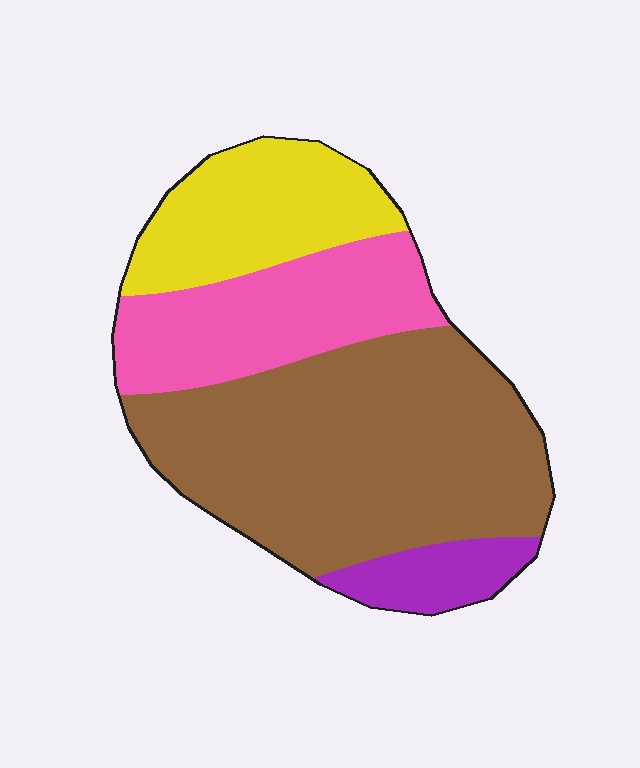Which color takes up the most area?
Brown, at roughly 50%.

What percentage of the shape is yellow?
Yellow takes up about one fifth (1/5) of the shape.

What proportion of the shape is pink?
Pink takes up between a sixth and a third of the shape.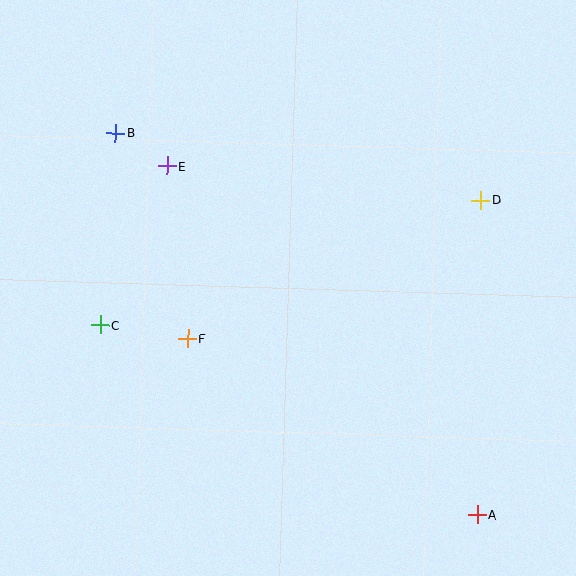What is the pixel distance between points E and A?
The distance between E and A is 467 pixels.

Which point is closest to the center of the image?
Point F at (188, 338) is closest to the center.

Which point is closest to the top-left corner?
Point B is closest to the top-left corner.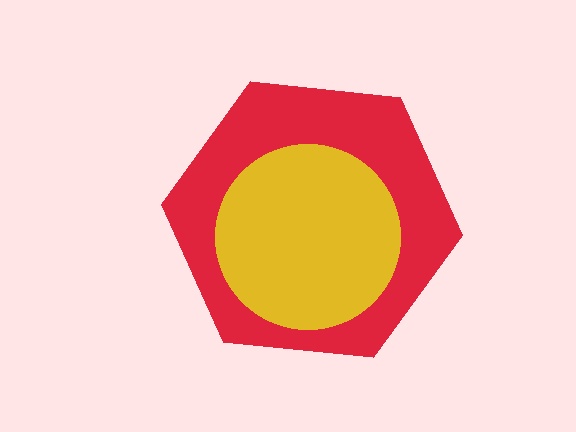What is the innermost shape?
The yellow circle.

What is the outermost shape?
The red hexagon.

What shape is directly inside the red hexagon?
The yellow circle.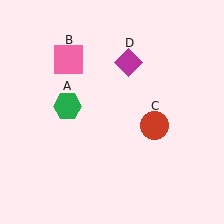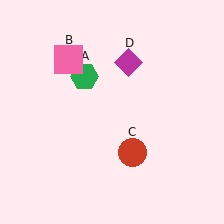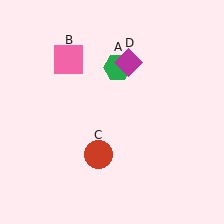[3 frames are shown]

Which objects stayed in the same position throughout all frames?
Pink square (object B) and magenta diamond (object D) remained stationary.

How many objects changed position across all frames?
2 objects changed position: green hexagon (object A), red circle (object C).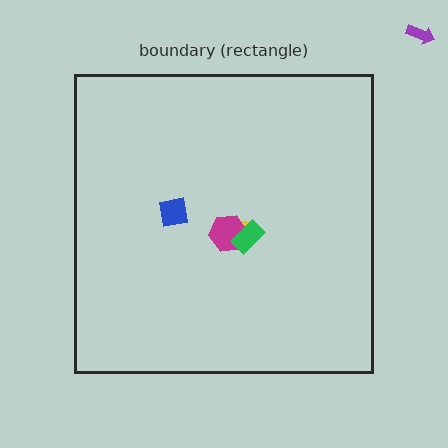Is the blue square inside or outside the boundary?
Inside.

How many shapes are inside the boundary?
4 inside, 1 outside.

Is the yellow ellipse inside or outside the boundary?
Inside.